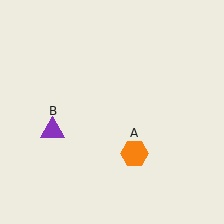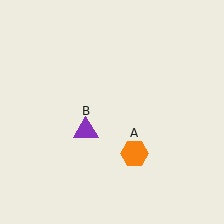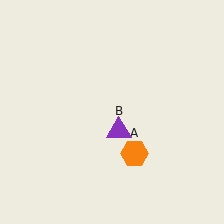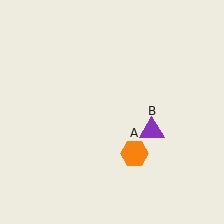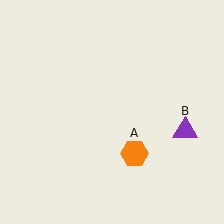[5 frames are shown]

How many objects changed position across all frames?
1 object changed position: purple triangle (object B).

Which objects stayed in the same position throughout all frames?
Orange hexagon (object A) remained stationary.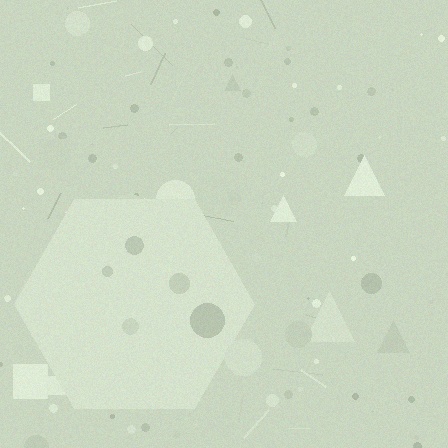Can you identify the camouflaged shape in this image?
The camouflaged shape is a hexagon.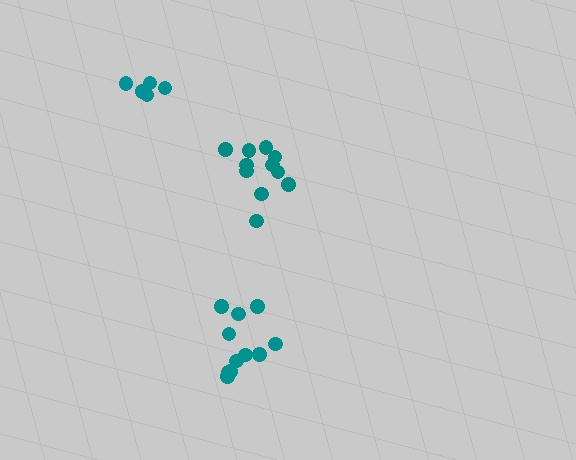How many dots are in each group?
Group 1: 11 dots, Group 2: 5 dots, Group 3: 11 dots (27 total).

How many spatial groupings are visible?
There are 3 spatial groupings.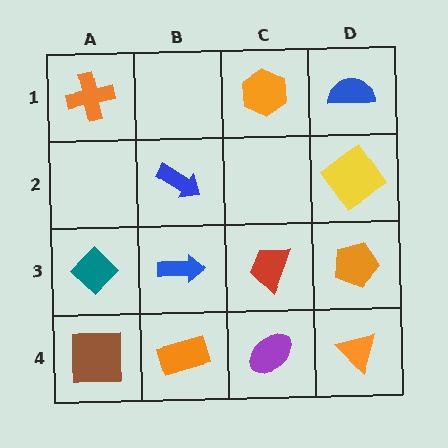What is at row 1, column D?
A blue semicircle.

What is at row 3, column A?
A teal diamond.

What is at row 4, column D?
An orange triangle.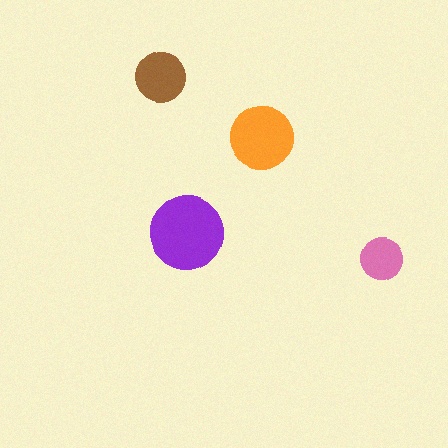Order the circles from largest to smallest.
the purple one, the orange one, the brown one, the pink one.